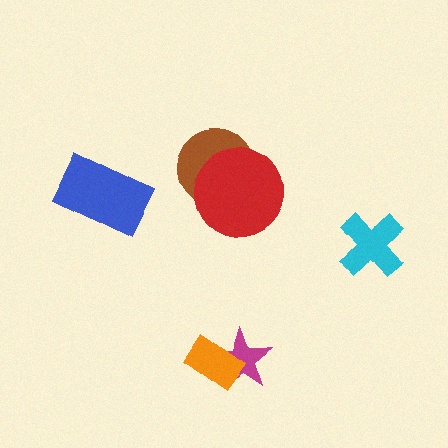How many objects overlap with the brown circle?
1 object overlaps with the brown circle.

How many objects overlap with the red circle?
1 object overlaps with the red circle.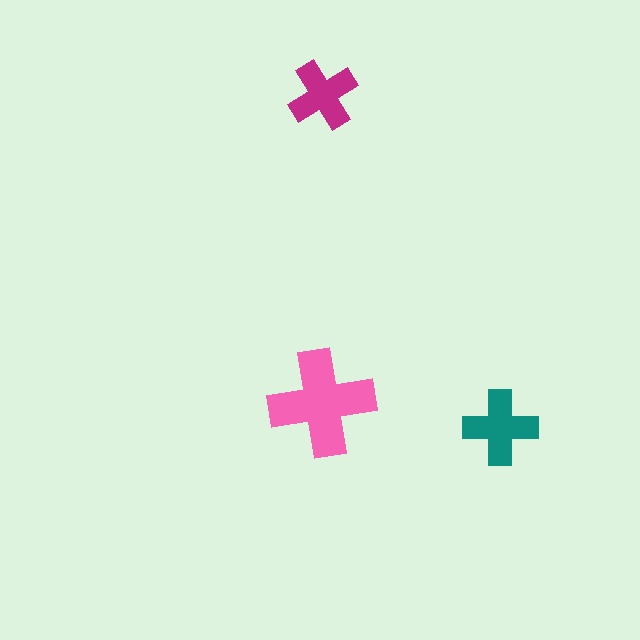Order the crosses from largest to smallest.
the pink one, the teal one, the magenta one.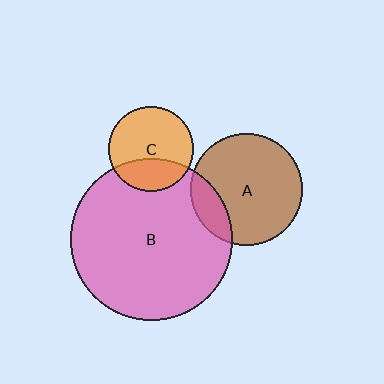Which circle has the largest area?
Circle B (pink).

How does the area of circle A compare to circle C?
Approximately 1.7 times.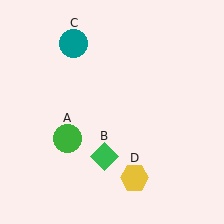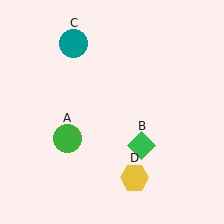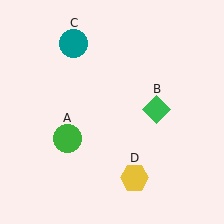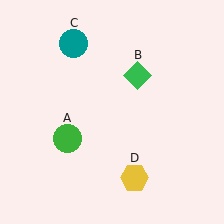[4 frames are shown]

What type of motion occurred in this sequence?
The green diamond (object B) rotated counterclockwise around the center of the scene.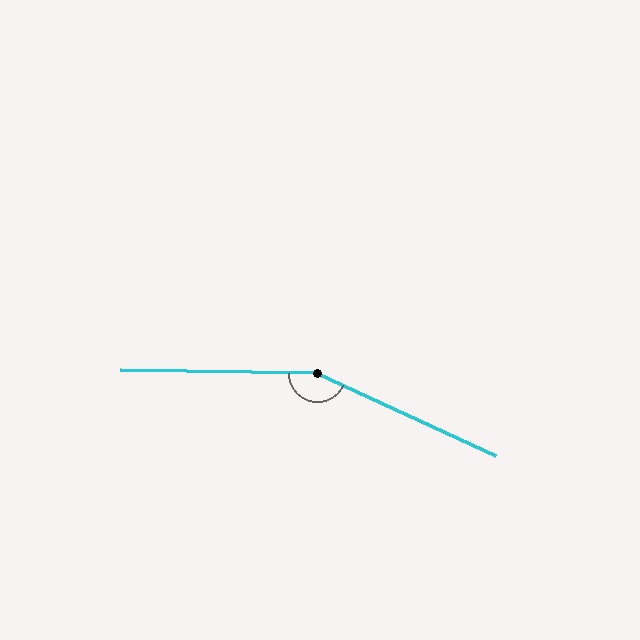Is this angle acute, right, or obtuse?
It is obtuse.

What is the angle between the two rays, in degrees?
Approximately 156 degrees.